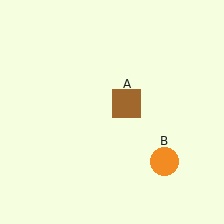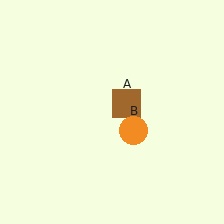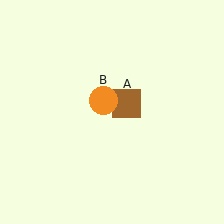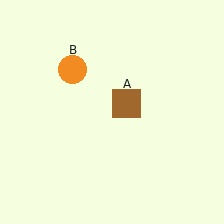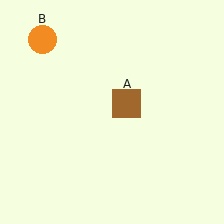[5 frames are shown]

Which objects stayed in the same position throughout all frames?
Brown square (object A) remained stationary.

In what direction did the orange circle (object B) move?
The orange circle (object B) moved up and to the left.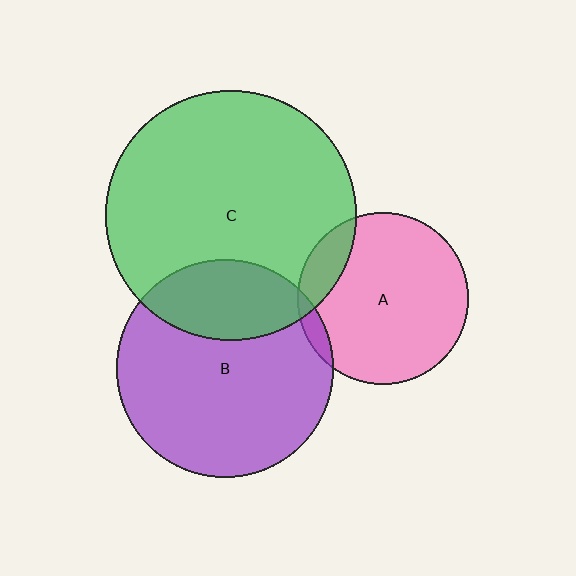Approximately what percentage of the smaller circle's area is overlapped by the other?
Approximately 25%.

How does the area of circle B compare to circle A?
Approximately 1.6 times.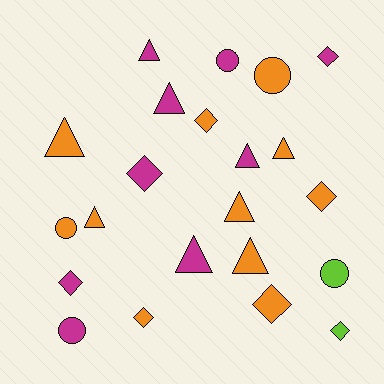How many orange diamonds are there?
There are 4 orange diamonds.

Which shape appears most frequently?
Triangle, with 9 objects.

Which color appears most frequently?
Orange, with 11 objects.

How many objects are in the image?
There are 22 objects.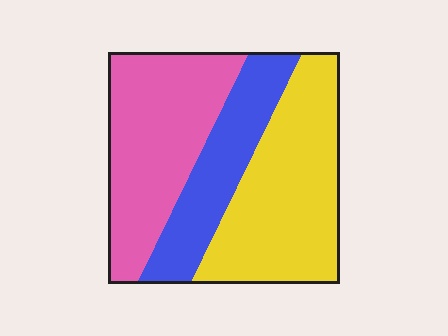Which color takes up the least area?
Blue, at roughly 25%.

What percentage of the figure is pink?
Pink takes up between a quarter and a half of the figure.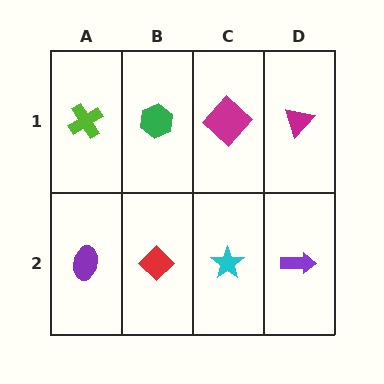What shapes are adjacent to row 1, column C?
A cyan star (row 2, column C), a green hexagon (row 1, column B), a magenta triangle (row 1, column D).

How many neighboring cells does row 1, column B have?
3.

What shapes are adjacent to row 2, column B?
A green hexagon (row 1, column B), a purple ellipse (row 2, column A), a cyan star (row 2, column C).